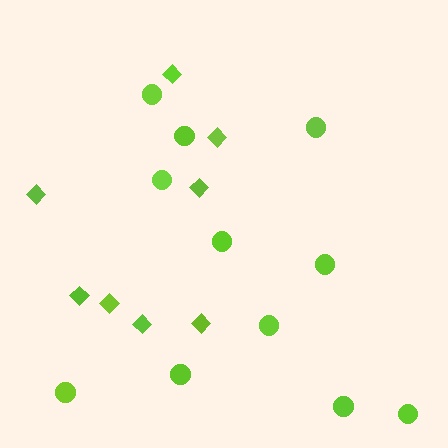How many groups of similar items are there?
There are 2 groups: one group of circles (11) and one group of diamonds (8).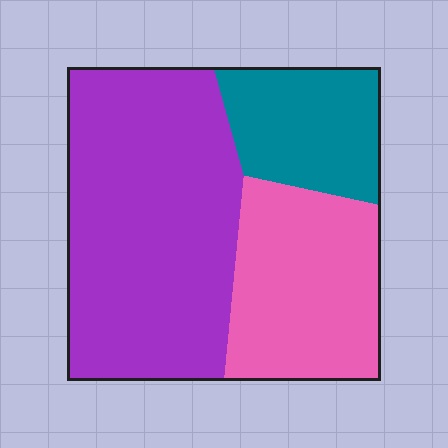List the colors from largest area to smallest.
From largest to smallest: purple, pink, teal.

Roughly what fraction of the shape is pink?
Pink covers 29% of the shape.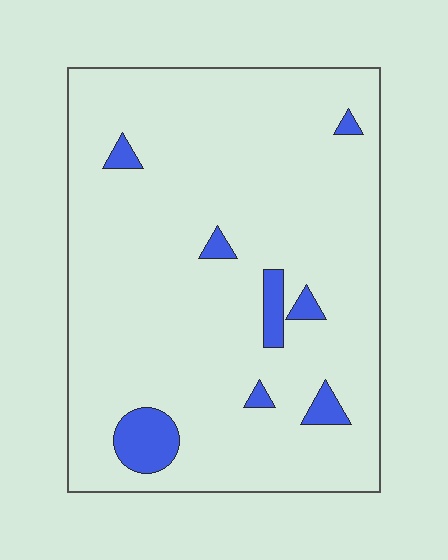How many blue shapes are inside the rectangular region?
8.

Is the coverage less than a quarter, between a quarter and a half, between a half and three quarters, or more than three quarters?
Less than a quarter.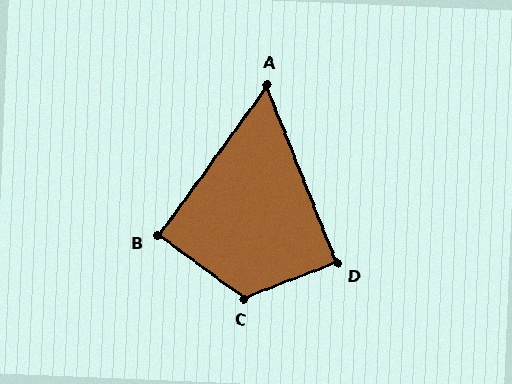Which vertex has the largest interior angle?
C, at approximately 122 degrees.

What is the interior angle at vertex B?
Approximately 90 degrees (approximately right).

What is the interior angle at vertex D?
Approximately 90 degrees (approximately right).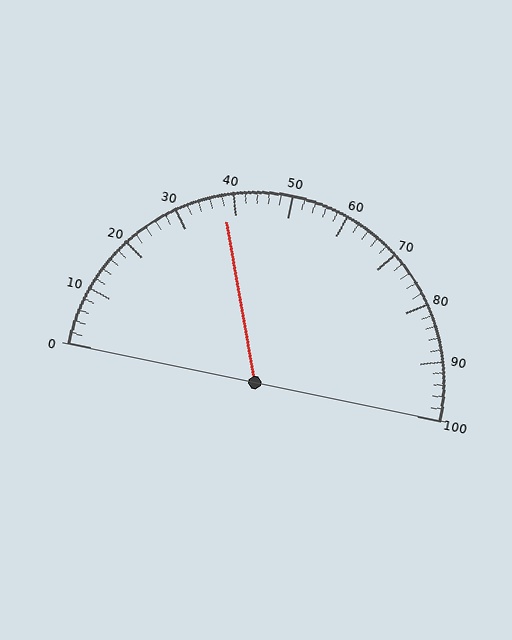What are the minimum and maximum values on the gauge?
The gauge ranges from 0 to 100.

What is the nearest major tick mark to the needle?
The nearest major tick mark is 40.